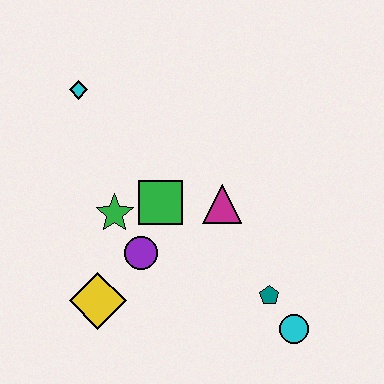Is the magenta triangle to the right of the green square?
Yes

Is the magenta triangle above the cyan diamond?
No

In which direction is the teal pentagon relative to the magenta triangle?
The teal pentagon is below the magenta triangle.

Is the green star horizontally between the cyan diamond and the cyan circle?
Yes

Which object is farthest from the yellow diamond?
The cyan diamond is farthest from the yellow diamond.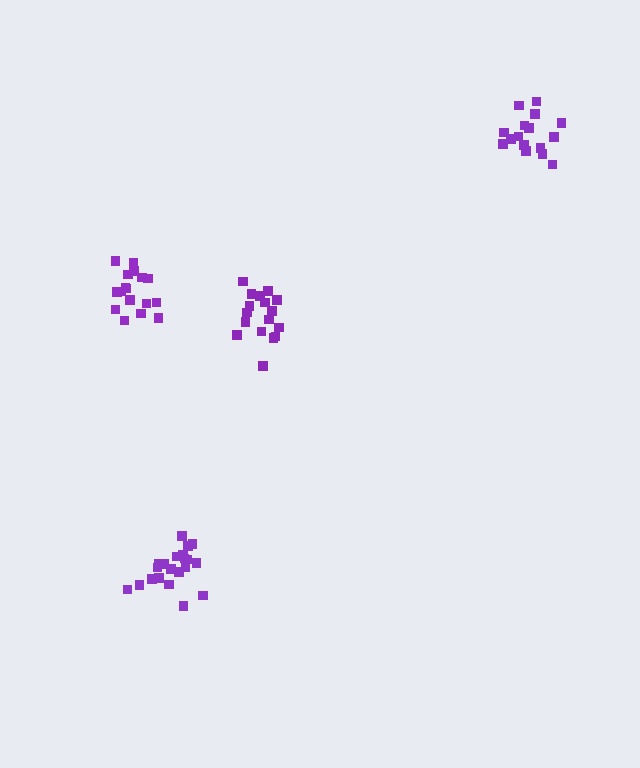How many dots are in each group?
Group 1: 21 dots, Group 2: 16 dots, Group 3: 17 dots, Group 4: 17 dots (71 total).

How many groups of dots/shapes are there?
There are 4 groups.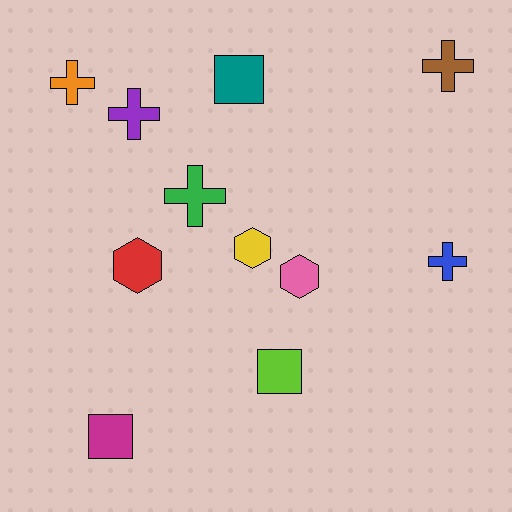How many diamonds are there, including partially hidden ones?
There are no diamonds.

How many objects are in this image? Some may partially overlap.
There are 11 objects.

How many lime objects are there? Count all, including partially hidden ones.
There is 1 lime object.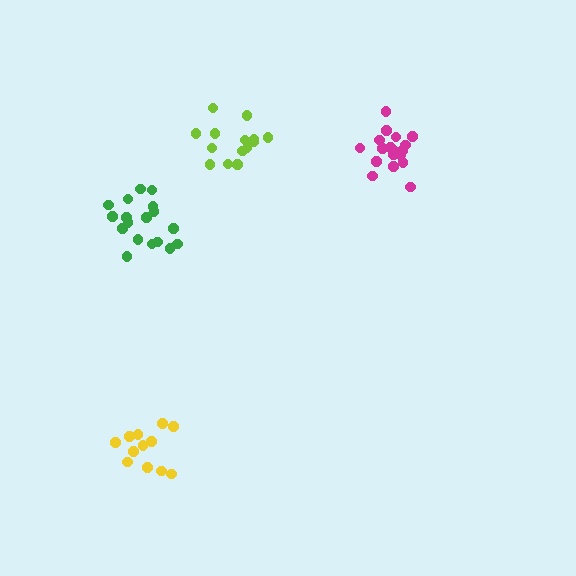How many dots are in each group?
Group 1: 18 dots, Group 2: 14 dots, Group 3: 12 dots, Group 4: 18 dots (62 total).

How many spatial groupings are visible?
There are 4 spatial groupings.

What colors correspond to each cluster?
The clusters are colored: green, lime, yellow, magenta.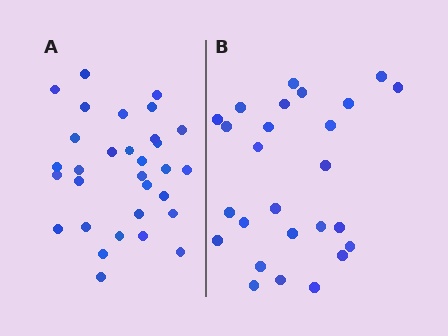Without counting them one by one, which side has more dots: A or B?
Region A (the left region) has more dots.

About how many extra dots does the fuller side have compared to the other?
Region A has about 5 more dots than region B.